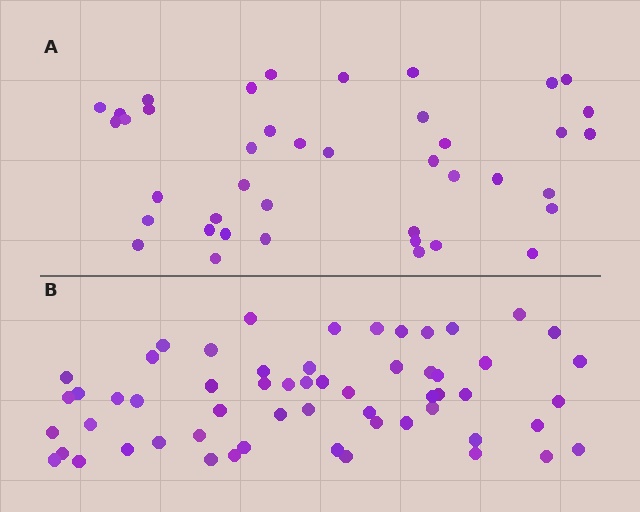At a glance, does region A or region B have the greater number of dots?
Region B (the bottom region) has more dots.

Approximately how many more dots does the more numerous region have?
Region B has approximately 15 more dots than region A.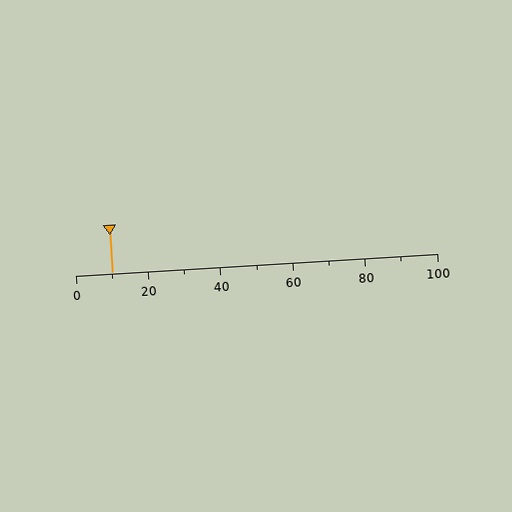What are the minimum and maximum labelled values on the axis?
The axis runs from 0 to 100.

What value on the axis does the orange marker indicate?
The marker indicates approximately 10.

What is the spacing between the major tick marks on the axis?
The major ticks are spaced 20 apart.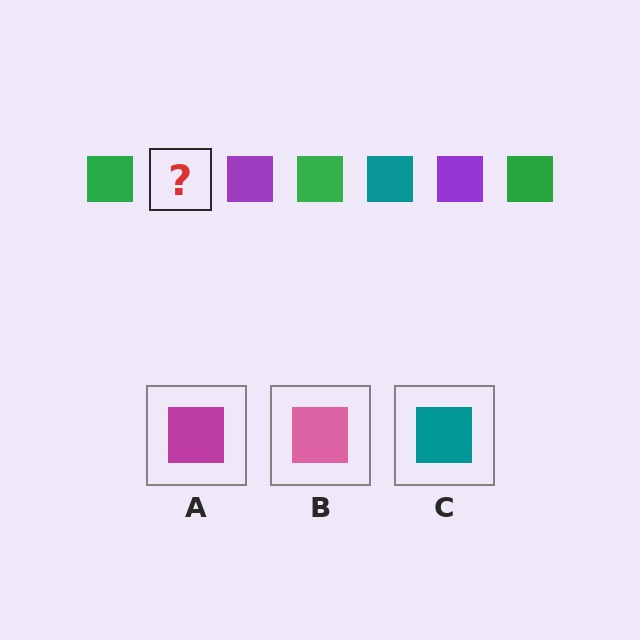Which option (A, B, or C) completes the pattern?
C.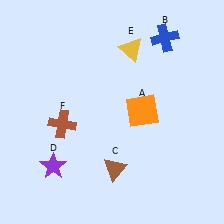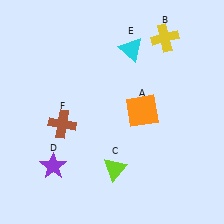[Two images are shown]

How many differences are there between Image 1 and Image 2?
There are 3 differences between the two images.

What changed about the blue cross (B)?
In Image 1, B is blue. In Image 2, it changed to yellow.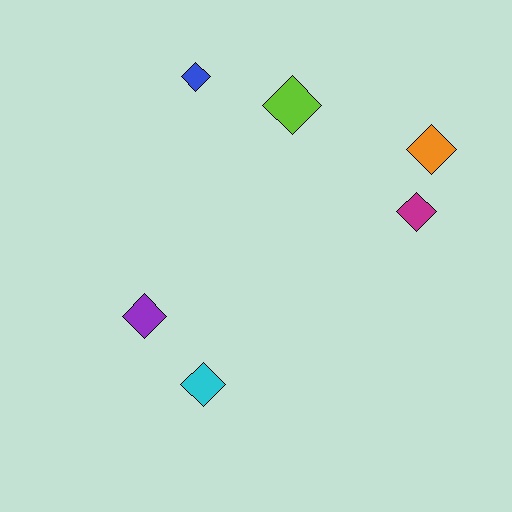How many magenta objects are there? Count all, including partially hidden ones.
There is 1 magenta object.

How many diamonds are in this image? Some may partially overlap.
There are 6 diamonds.